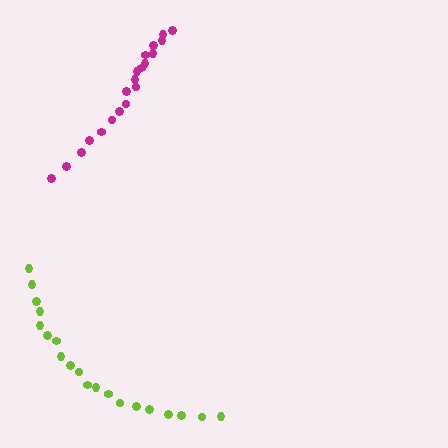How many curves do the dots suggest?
There are 2 distinct paths.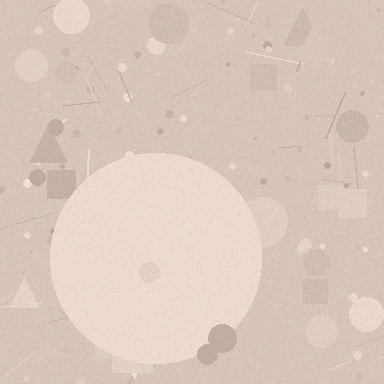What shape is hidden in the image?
A circle is hidden in the image.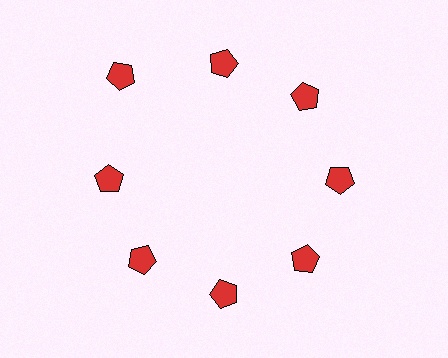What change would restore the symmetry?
The symmetry would be restored by moving it inward, back onto the ring so that all 8 pentagons sit at equal angles and equal distance from the center.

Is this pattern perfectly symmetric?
No. The 8 red pentagons are arranged in a ring, but one element near the 10 o'clock position is pushed outward from the center, breaking the 8-fold rotational symmetry.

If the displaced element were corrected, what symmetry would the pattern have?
It would have 8-fold rotational symmetry — the pattern would map onto itself every 45 degrees.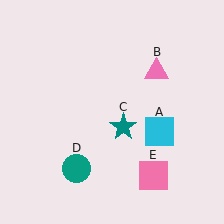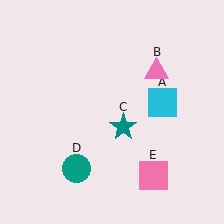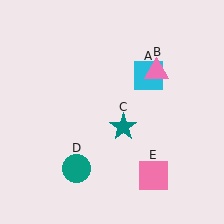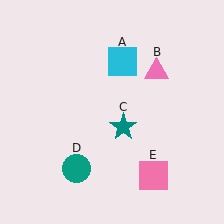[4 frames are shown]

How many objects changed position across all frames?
1 object changed position: cyan square (object A).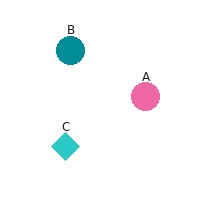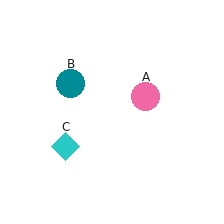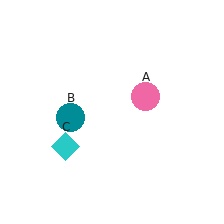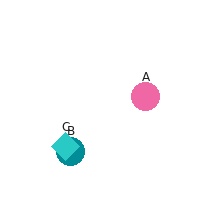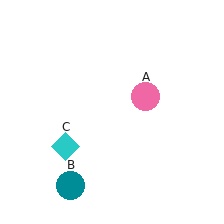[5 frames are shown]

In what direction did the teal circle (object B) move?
The teal circle (object B) moved down.